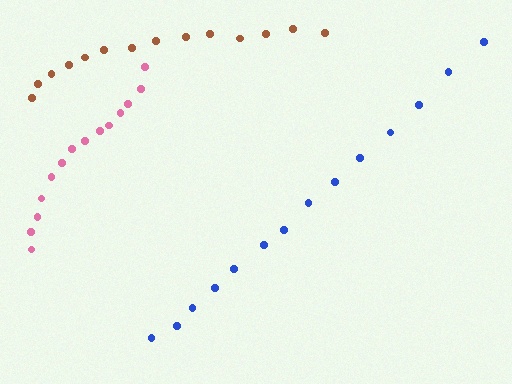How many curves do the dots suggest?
There are 3 distinct paths.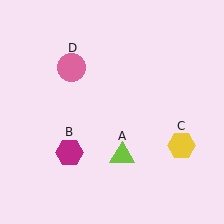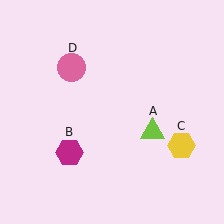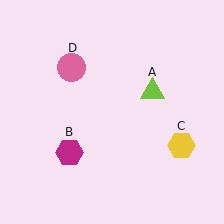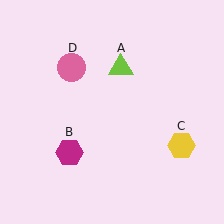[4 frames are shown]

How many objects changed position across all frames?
1 object changed position: lime triangle (object A).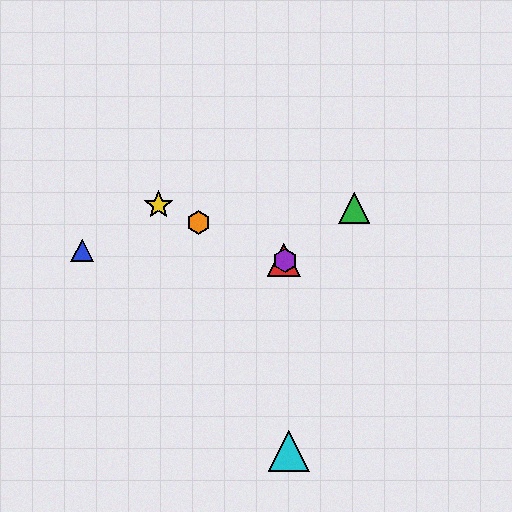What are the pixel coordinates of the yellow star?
The yellow star is at (158, 205).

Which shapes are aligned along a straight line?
The red triangle, the yellow star, the purple hexagon, the orange hexagon are aligned along a straight line.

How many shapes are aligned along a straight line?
4 shapes (the red triangle, the yellow star, the purple hexagon, the orange hexagon) are aligned along a straight line.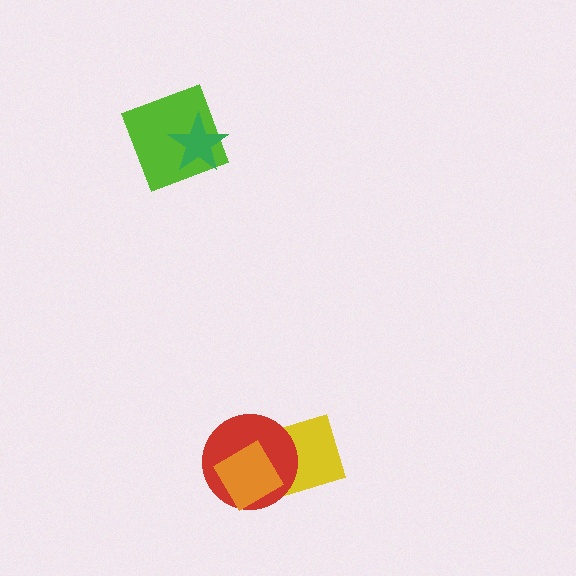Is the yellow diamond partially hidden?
Yes, it is partially covered by another shape.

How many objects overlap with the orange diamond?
2 objects overlap with the orange diamond.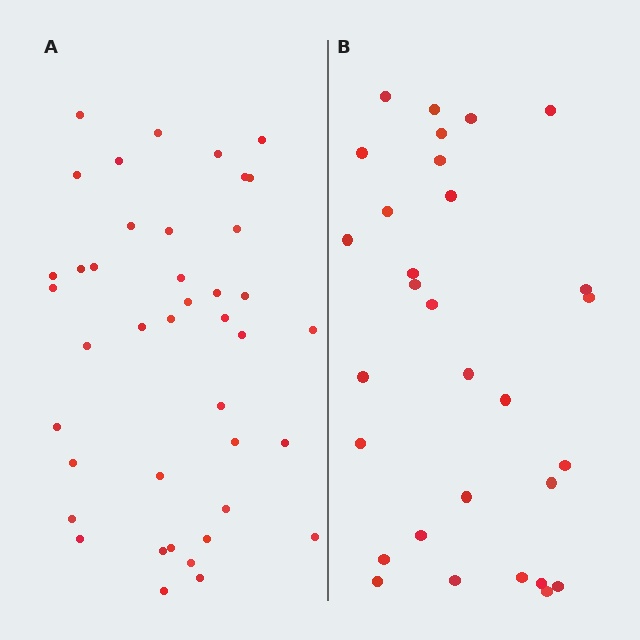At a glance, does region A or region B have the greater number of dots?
Region A (the left region) has more dots.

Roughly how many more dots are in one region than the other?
Region A has roughly 12 or so more dots than region B.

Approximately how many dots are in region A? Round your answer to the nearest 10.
About 40 dots. (The exact count is 41, which rounds to 40.)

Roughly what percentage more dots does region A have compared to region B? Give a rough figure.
About 35% more.